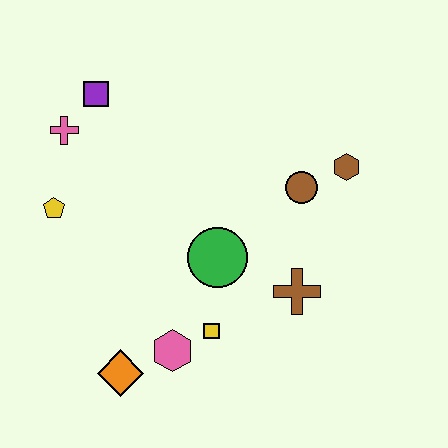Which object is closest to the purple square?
The pink cross is closest to the purple square.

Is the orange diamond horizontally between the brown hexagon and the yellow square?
No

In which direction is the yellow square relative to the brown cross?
The yellow square is to the left of the brown cross.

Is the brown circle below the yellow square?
No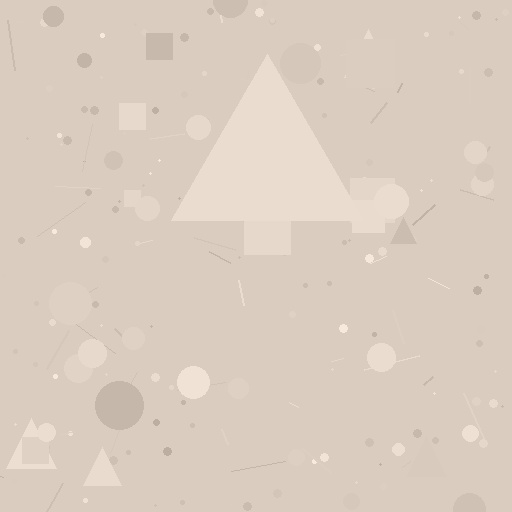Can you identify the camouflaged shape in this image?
The camouflaged shape is a triangle.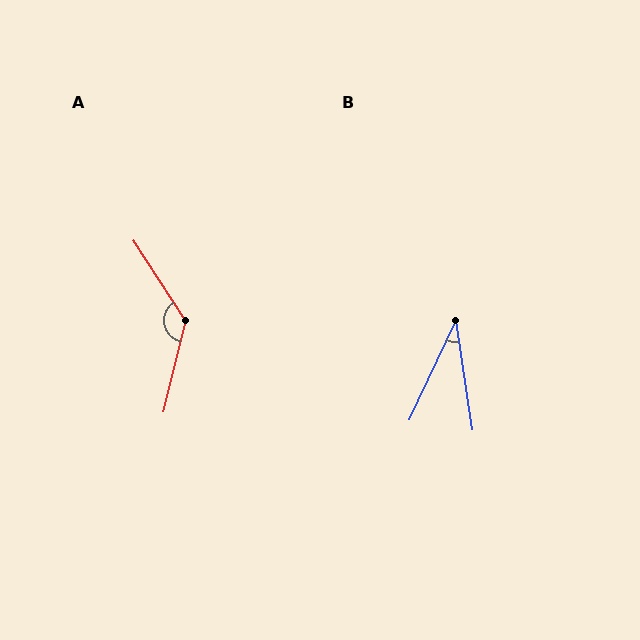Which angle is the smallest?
B, at approximately 34 degrees.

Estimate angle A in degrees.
Approximately 133 degrees.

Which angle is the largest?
A, at approximately 133 degrees.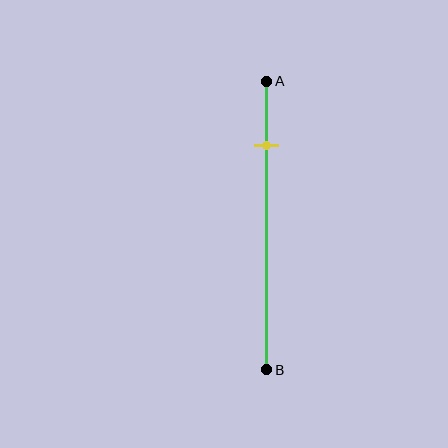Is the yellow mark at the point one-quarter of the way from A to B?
Yes, the mark is approximately at the one-quarter point.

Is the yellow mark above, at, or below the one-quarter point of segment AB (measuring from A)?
The yellow mark is approximately at the one-quarter point of segment AB.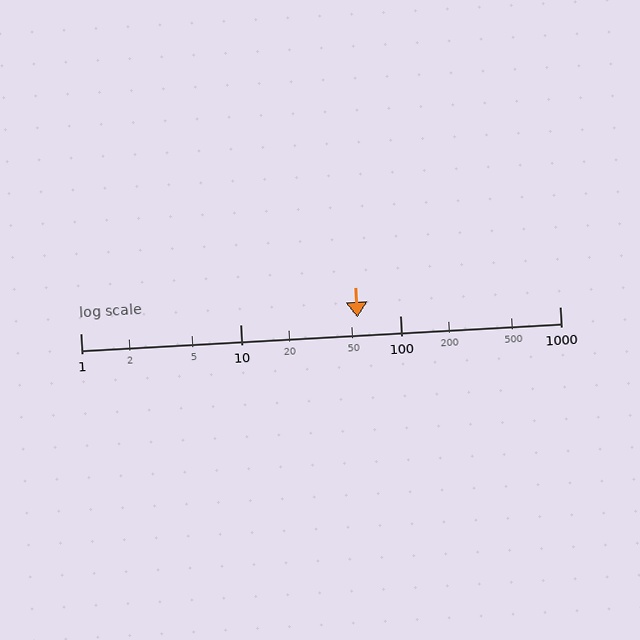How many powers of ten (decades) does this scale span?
The scale spans 3 decades, from 1 to 1000.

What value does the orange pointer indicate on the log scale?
The pointer indicates approximately 54.